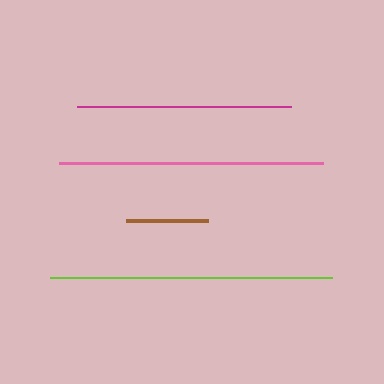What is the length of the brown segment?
The brown segment is approximately 82 pixels long.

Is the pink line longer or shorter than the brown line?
The pink line is longer than the brown line.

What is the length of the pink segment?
The pink segment is approximately 264 pixels long.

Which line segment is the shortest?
The brown line is the shortest at approximately 82 pixels.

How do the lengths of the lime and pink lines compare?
The lime and pink lines are approximately the same length.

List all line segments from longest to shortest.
From longest to shortest: lime, pink, magenta, brown.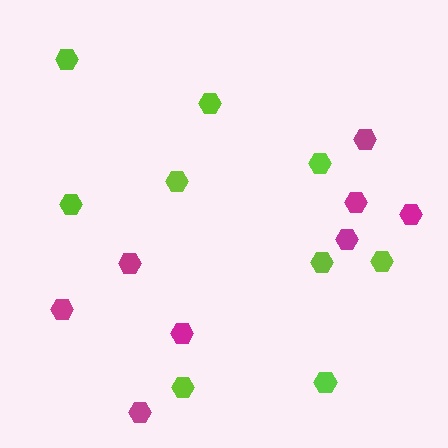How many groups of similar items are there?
There are 2 groups: one group of lime hexagons (9) and one group of magenta hexagons (8).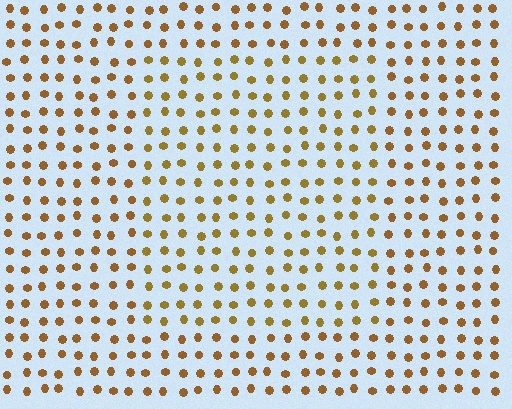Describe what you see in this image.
The image is filled with small brown elements in a uniform arrangement. A rectangle-shaped region is visible where the elements are tinted to a slightly different hue, forming a subtle color boundary.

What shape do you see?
I see a rectangle.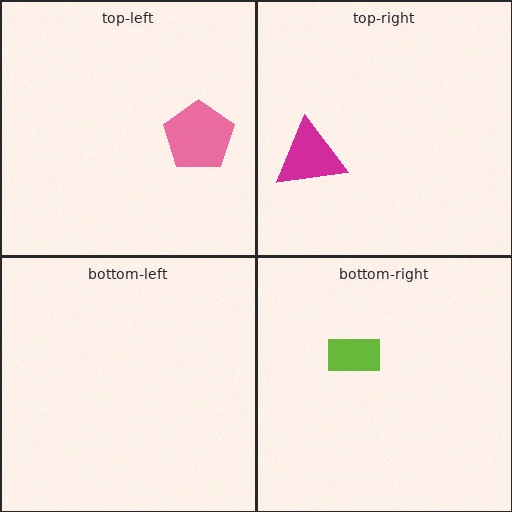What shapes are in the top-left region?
The pink pentagon.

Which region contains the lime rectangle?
The bottom-right region.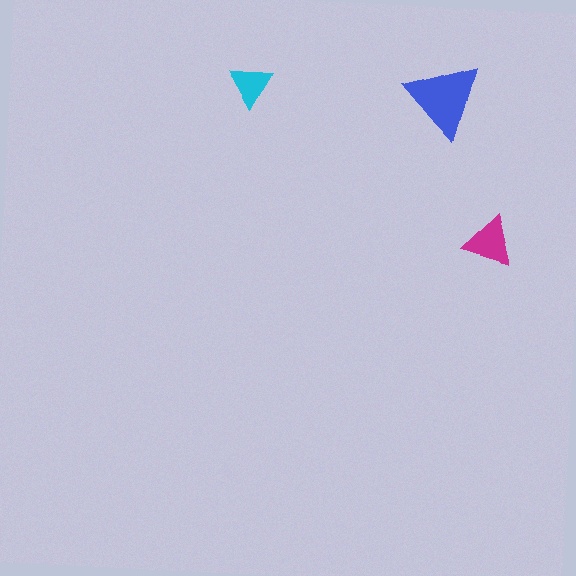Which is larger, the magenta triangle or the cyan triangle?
The magenta one.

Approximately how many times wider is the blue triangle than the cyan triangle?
About 2 times wider.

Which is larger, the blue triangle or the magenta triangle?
The blue one.